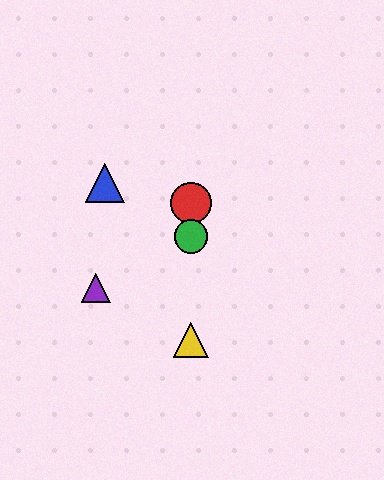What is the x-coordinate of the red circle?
The red circle is at x≈191.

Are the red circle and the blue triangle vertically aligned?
No, the red circle is at x≈191 and the blue triangle is at x≈105.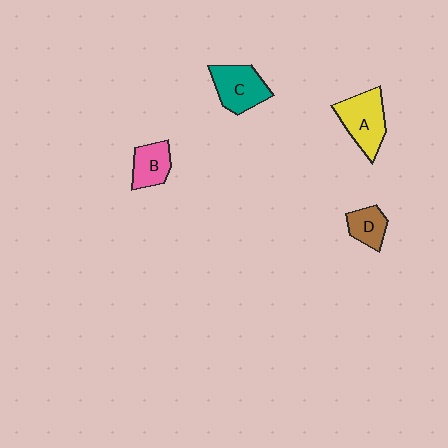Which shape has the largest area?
Shape A (yellow).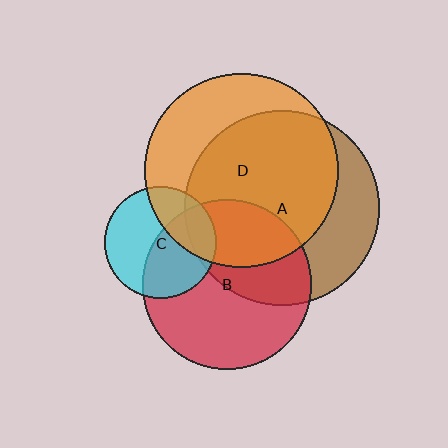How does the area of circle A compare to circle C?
Approximately 3.1 times.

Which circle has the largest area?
Circle A (brown).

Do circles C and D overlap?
Yes.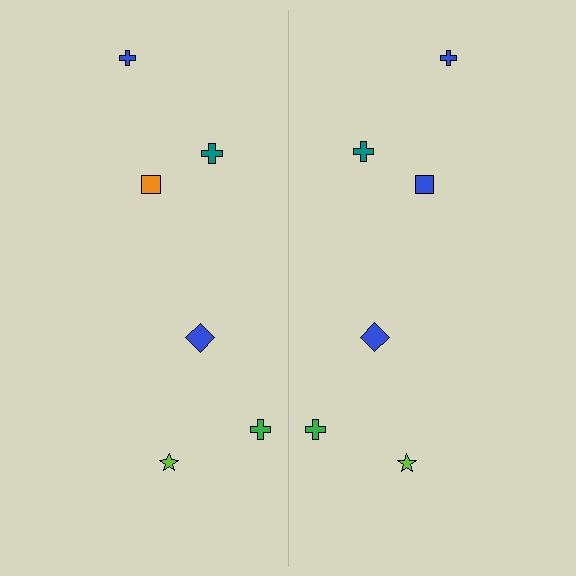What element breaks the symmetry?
The blue square on the right side breaks the symmetry — its mirror counterpart is orange.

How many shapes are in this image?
There are 12 shapes in this image.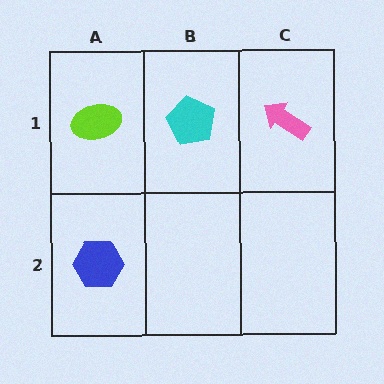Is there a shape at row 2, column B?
No, that cell is empty.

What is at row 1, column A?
A lime ellipse.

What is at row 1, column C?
A pink arrow.